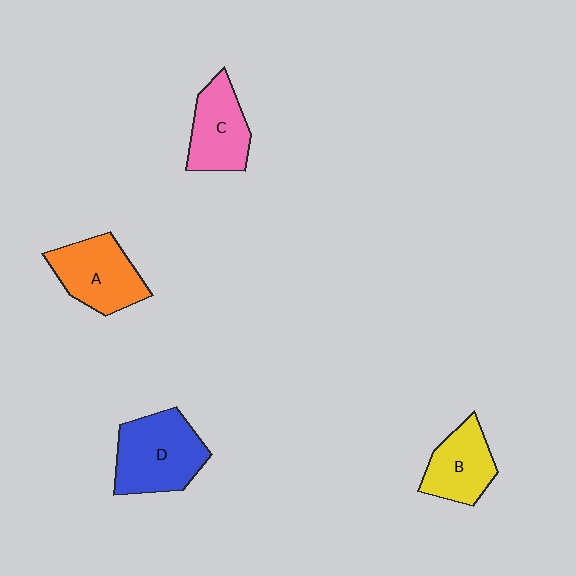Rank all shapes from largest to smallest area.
From largest to smallest: D (blue), A (orange), C (pink), B (yellow).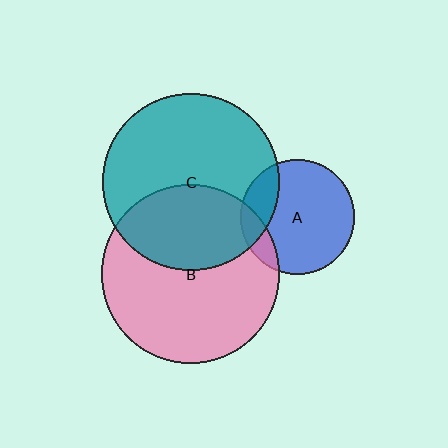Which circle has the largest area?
Circle B (pink).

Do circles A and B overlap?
Yes.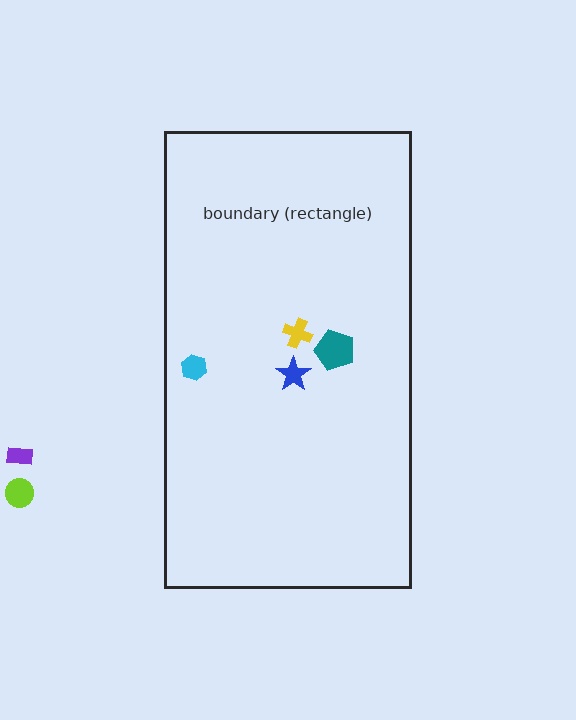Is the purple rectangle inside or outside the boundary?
Outside.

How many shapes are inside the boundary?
4 inside, 2 outside.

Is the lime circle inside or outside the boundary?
Outside.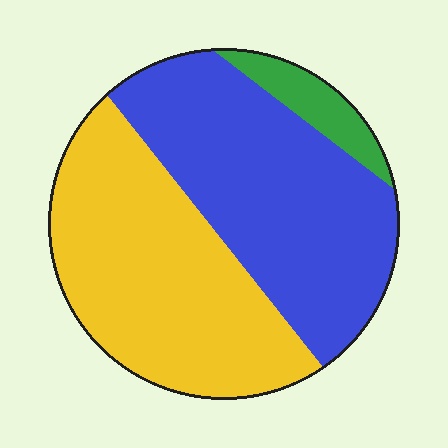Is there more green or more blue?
Blue.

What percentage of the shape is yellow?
Yellow covers about 45% of the shape.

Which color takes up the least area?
Green, at roughly 5%.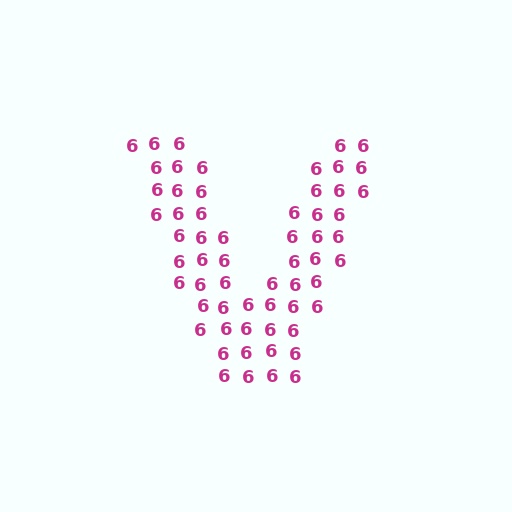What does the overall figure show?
The overall figure shows the letter V.